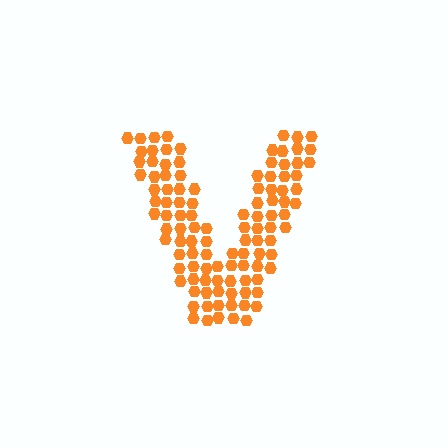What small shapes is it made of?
It is made of small hexagons.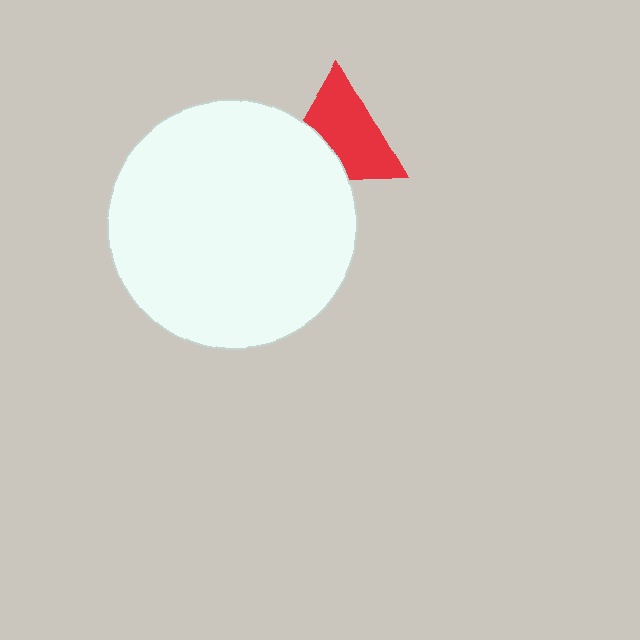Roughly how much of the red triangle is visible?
Most of it is visible (roughly 68%).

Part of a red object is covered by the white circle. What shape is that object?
It is a triangle.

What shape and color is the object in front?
The object in front is a white circle.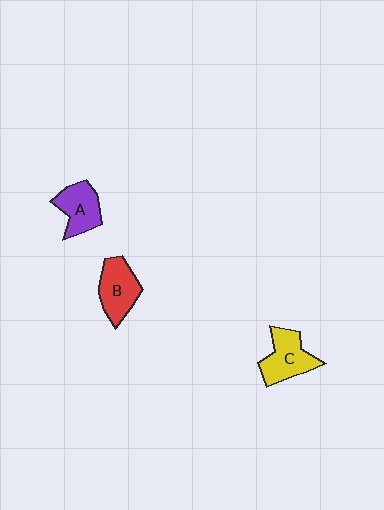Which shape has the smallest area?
Shape A (purple).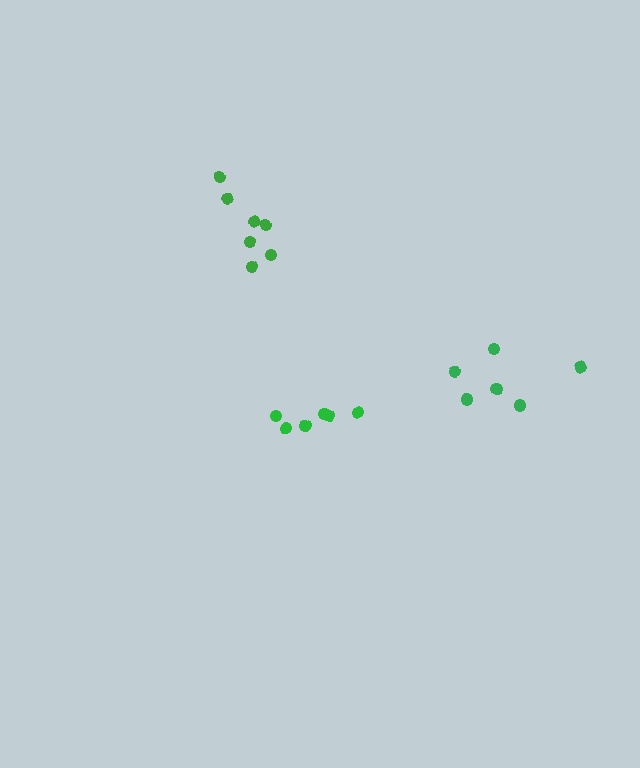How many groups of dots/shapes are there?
There are 3 groups.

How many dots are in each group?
Group 1: 7 dots, Group 2: 6 dots, Group 3: 6 dots (19 total).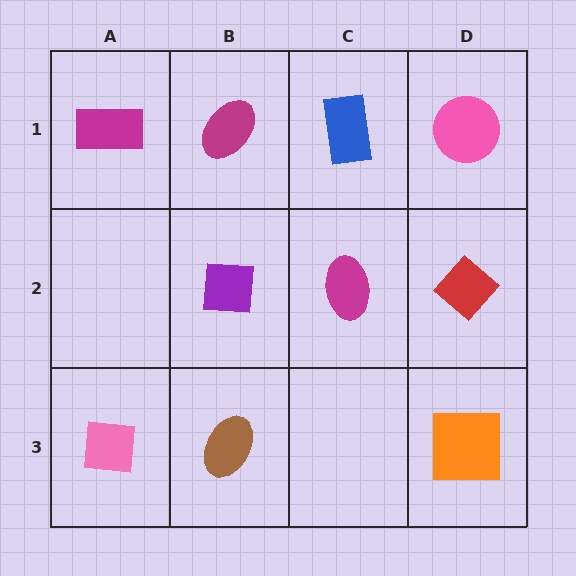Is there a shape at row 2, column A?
No, that cell is empty.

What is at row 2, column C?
A magenta ellipse.